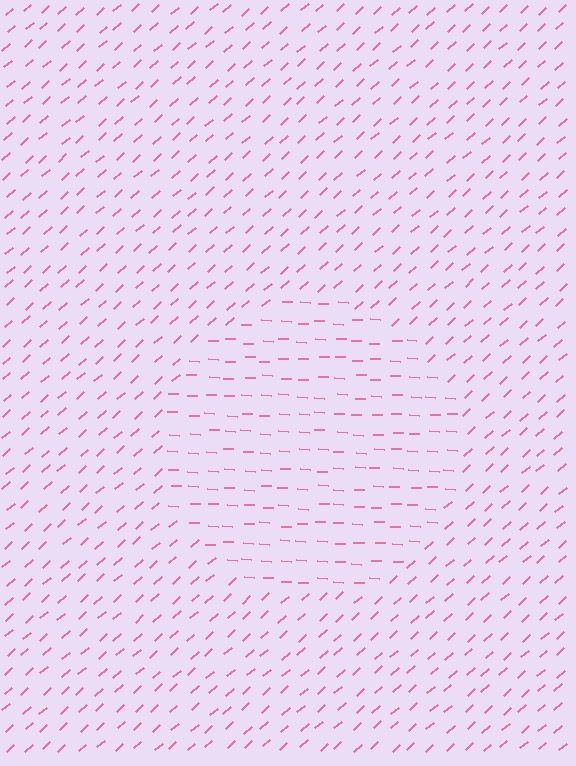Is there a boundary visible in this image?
Yes, there is a texture boundary formed by a change in line orientation.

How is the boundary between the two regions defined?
The boundary is defined purely by a change in line orientation (approximately 45 degrees difference). All lines are the same color and thickness.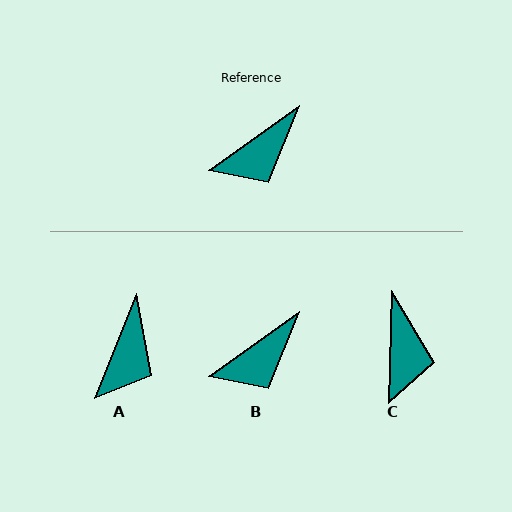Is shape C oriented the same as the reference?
No, it is off by about 53 degrees.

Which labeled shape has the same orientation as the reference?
B.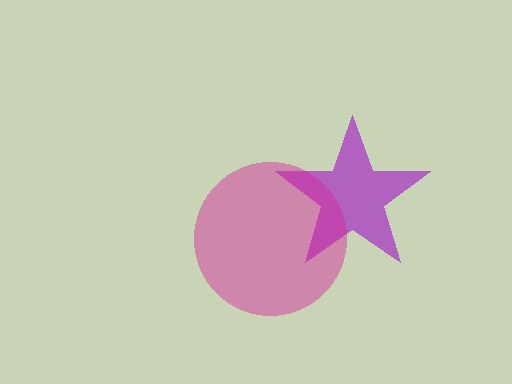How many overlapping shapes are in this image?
There are 2 overlapping shapes in the image.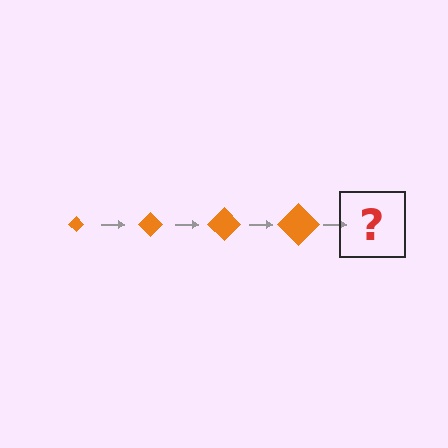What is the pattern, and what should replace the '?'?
The pattern is that the diamond gets progressively larger each step. The '?' should be an orange diamond, larger than the previous one.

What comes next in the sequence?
The next element should be an orange diamond, larger than the previous one.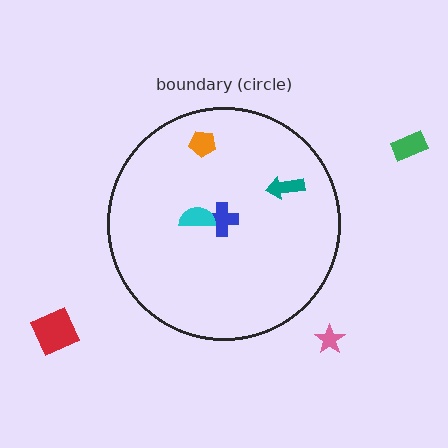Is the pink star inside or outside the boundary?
Outside.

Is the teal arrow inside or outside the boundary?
Inside.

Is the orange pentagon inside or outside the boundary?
Inside.